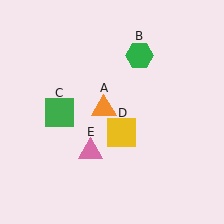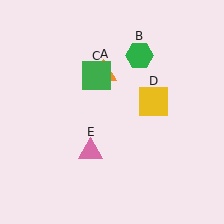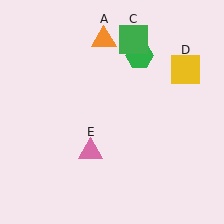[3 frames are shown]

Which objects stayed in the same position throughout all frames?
Green hexagon (object B) and pink triangle (object E) remained stationary.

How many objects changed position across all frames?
3 objects changed position: orange triangle (object A), green square (object C), yellow square (object D).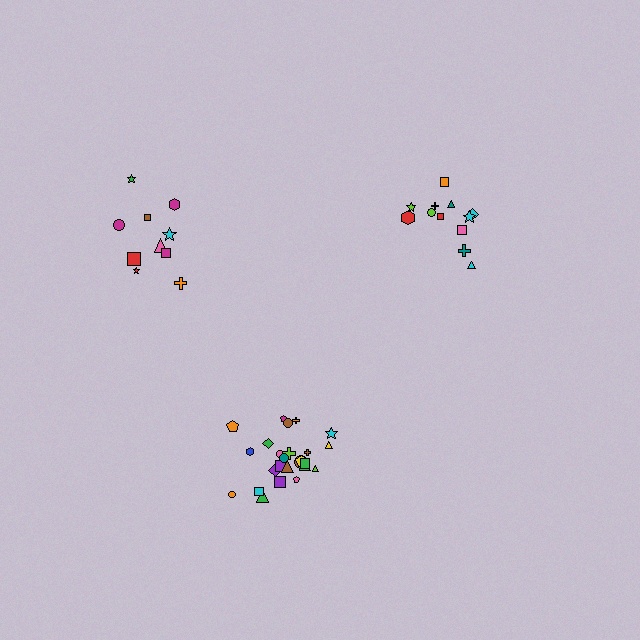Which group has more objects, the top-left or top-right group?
The top-right group.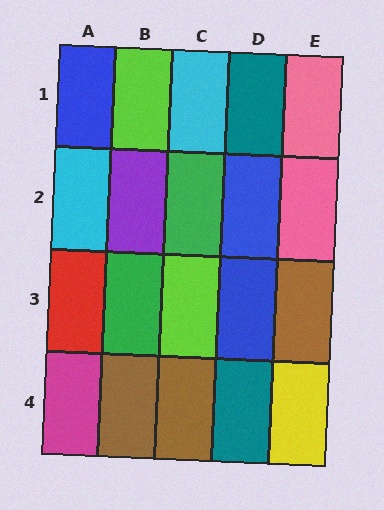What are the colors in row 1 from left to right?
Blue, lime, cyan, teal, pink.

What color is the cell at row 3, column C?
Lime.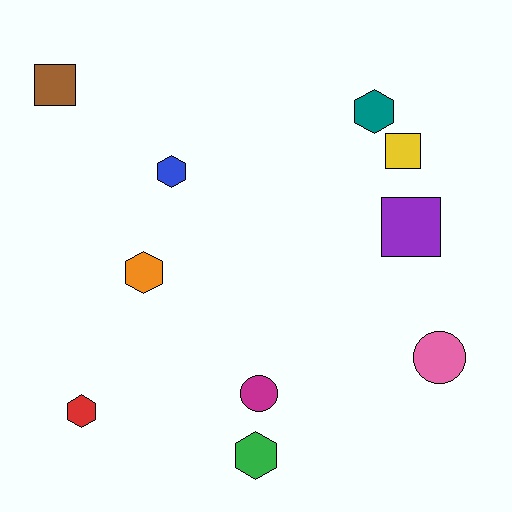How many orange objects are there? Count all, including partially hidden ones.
There is 1 orange object.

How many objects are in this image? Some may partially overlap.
There are 10 objects.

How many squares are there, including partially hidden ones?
There are 3 squares.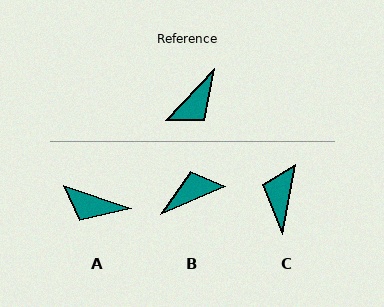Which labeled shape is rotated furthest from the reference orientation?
B, about 156 degrees away.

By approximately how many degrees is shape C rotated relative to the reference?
Approximately 148 degrees clockwise.